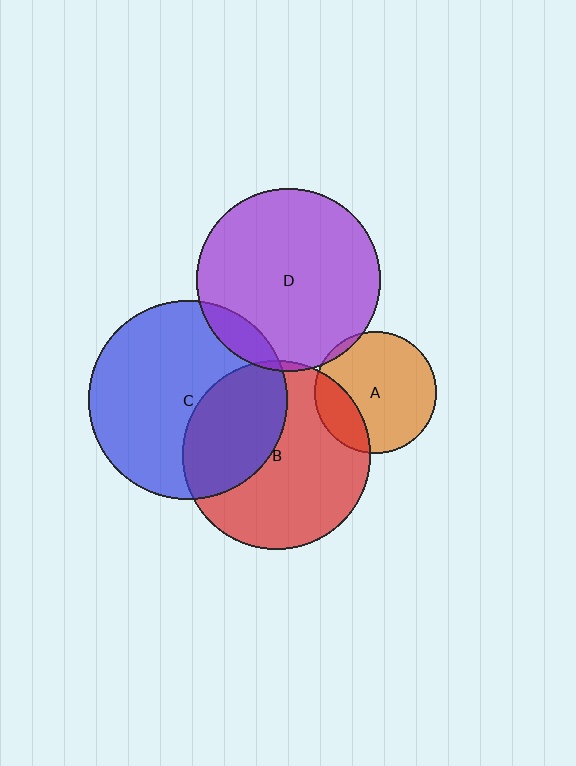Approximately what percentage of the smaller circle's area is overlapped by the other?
Approximately 35%.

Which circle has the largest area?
Circle C (blue).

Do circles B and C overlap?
Yes.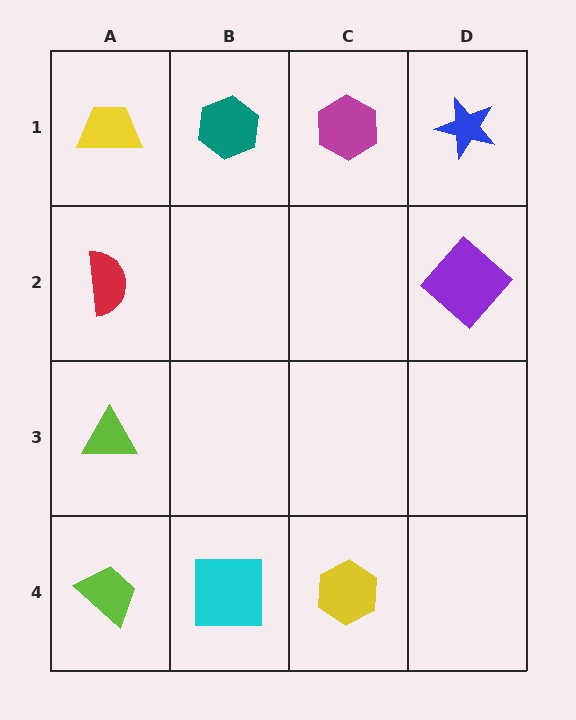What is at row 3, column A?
A lime triangle.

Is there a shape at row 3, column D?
No, that cell is empty.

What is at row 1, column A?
A yellow trapezoid.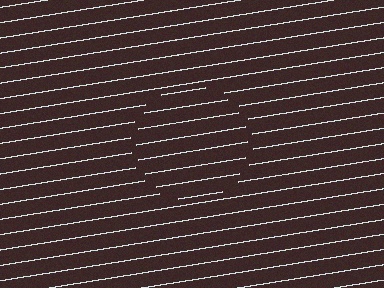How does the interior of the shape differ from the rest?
The interior of the shape contains the same grating, shifted by half a period — the contour is defined by the phase discontinuity where line-ends from the inner and outer gratings abut.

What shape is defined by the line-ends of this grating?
An illusory circle. The interior of the shape contains the same grating, shifted by half a period — the contour is defined by the phase discontinuity where line-ends from the inner and outer gratings abut.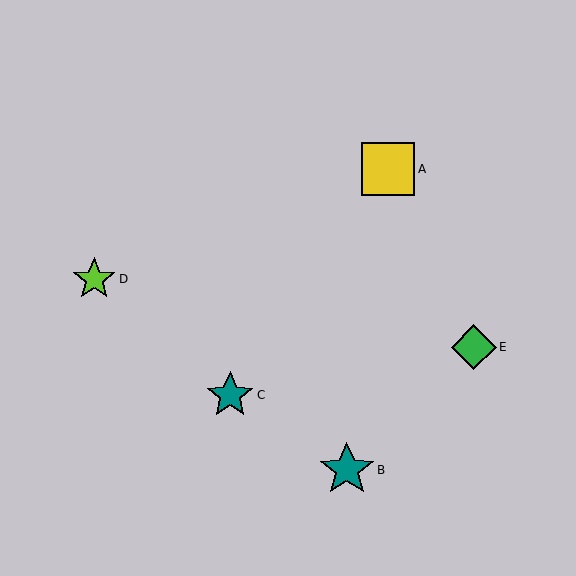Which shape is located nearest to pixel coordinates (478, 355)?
The green diamond (labeled E) at (474, 347) is nearest to that location.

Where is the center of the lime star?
The center of the lime star is at (94, 279).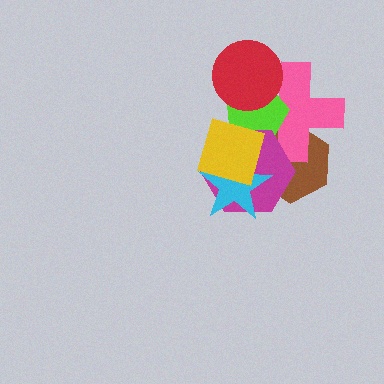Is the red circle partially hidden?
No, no other shape covers it.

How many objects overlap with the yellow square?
3 objects overlap with the yellow square.